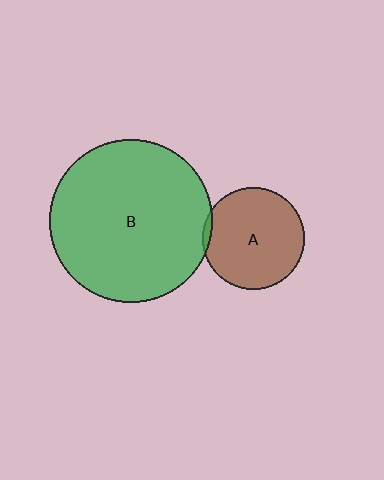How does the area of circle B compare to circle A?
Approximately 2.5 times.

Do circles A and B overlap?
Yes.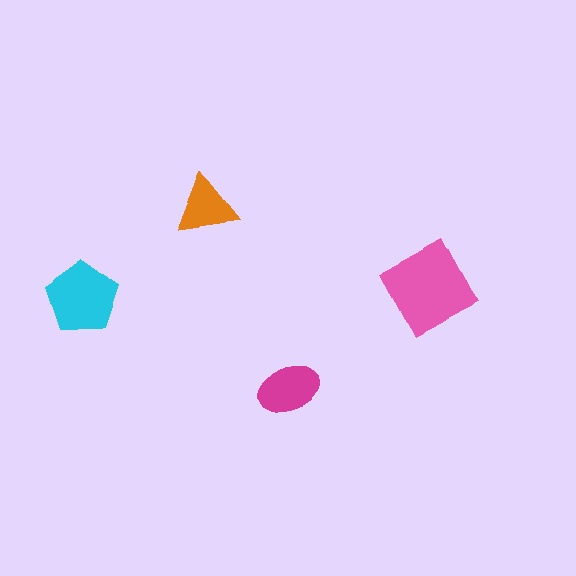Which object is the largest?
The pink square.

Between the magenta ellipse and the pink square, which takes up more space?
The pink square.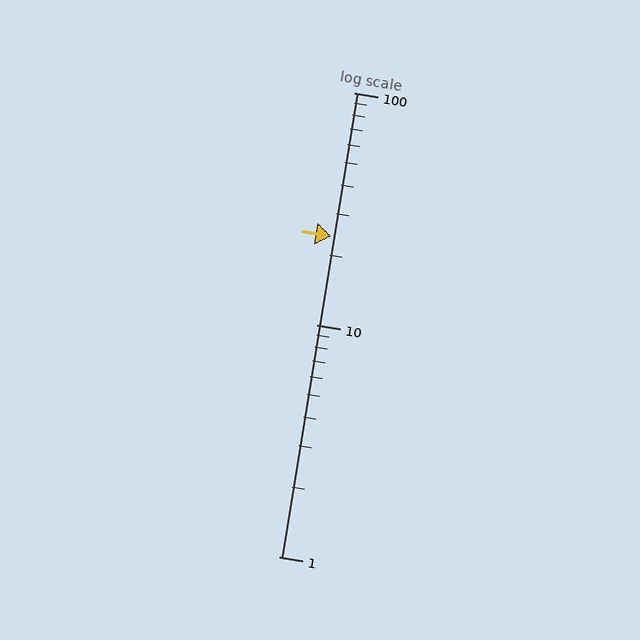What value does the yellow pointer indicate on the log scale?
The pointer indicates approximately 24.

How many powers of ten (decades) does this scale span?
The scale spans 2 decades, from 1 to 100.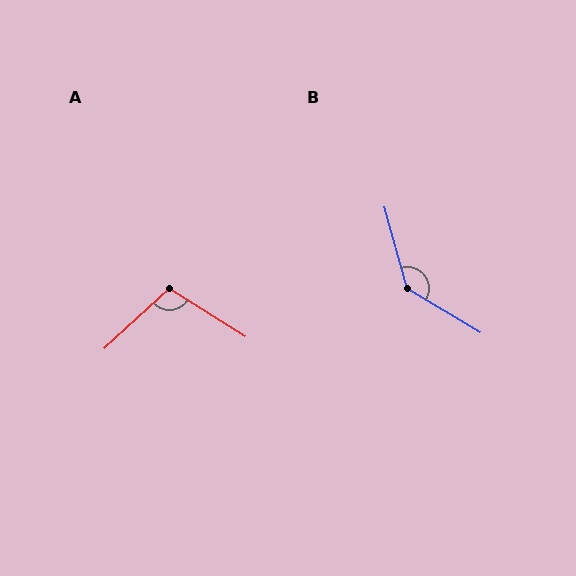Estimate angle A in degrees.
Approximately 105 degrees.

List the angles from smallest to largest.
A (105°), B (136°).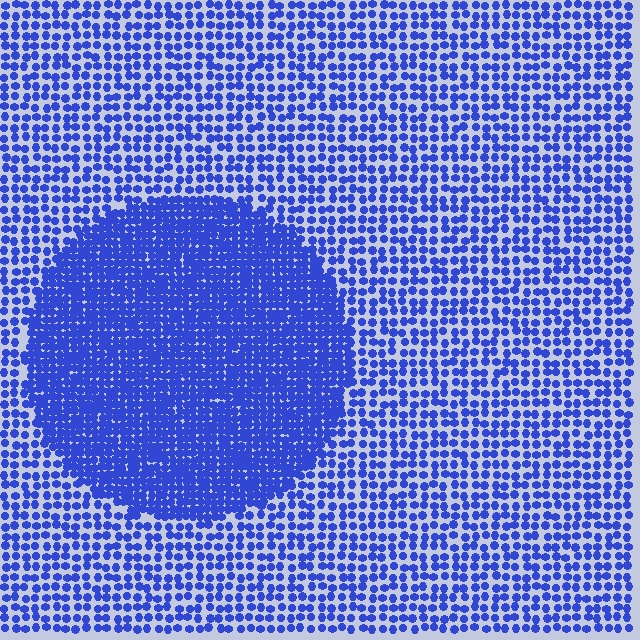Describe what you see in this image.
The image contains small blue elements arranged at two different densities. A circle-shaped region is visible where the elements are more densely packed than the surrounding area.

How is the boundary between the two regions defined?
The boundary is defined by a change in element density (approximately 2.1x ratio). All elements are the same color, size, and shape.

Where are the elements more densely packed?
The elements are more densely packed inside the circle boundary.